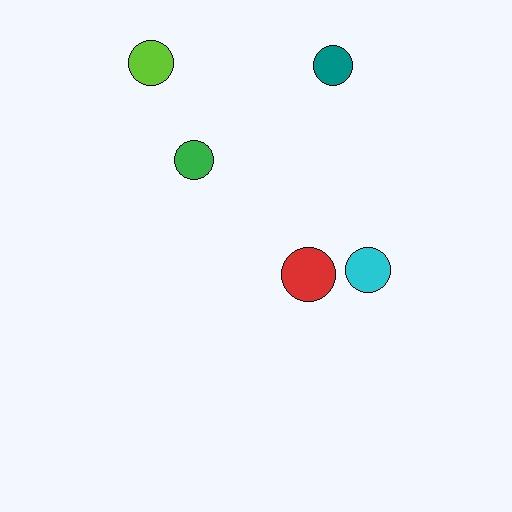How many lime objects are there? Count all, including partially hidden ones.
There is 1 lime object.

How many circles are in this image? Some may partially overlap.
There are 5 circles.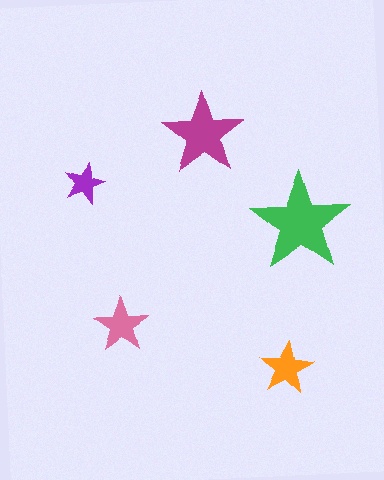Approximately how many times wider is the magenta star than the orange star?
About 1.5 times wider.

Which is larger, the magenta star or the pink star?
The magenta one.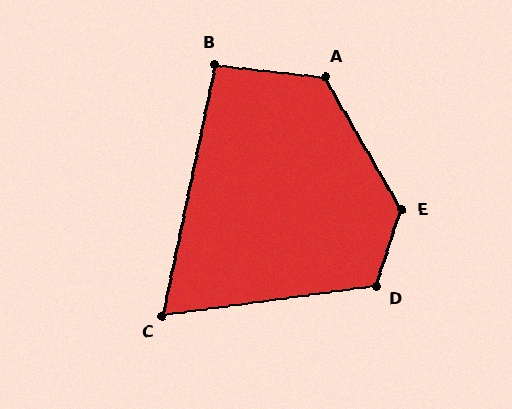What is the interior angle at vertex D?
Approximately 116 degrees (obtuse).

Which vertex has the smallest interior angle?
C, at approximately 70 degrees.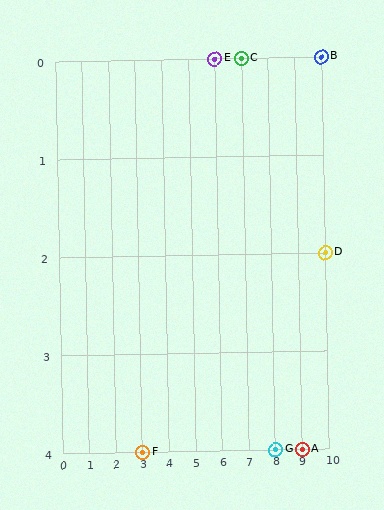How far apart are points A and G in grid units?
Points A and G are 1 column apart.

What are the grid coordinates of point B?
Point B is at grid coordinates (10, 0).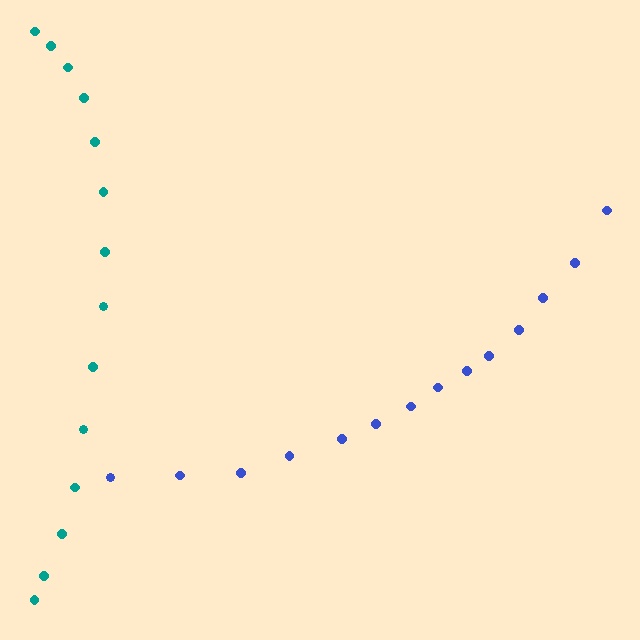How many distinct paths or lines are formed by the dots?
There are 2 distinct paths.